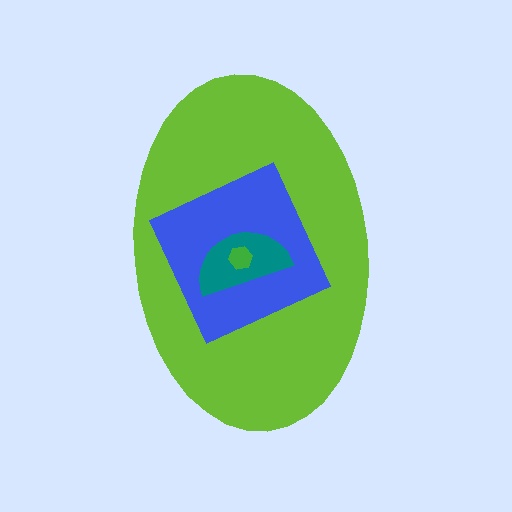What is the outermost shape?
The lime ellipse.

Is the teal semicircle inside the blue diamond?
Yes.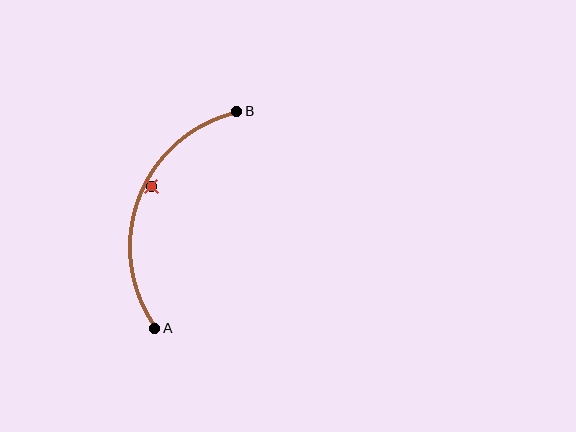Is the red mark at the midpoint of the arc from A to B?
No — the red mark does not lie on the arc at all. It sits slightly inside the curve.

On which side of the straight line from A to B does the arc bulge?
The arc bulges to the left of the straight line connecting A and B.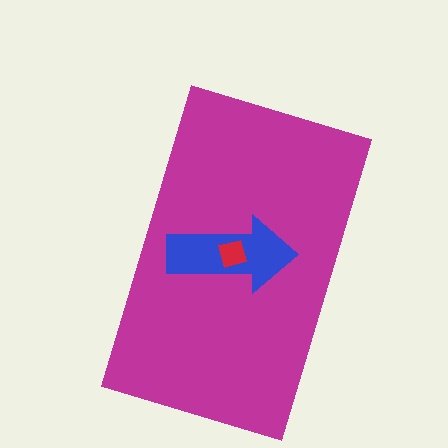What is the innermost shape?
The red square.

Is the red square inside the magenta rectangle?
Yes.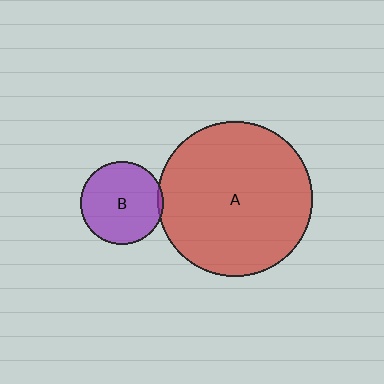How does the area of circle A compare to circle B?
Approximately 3.5 times.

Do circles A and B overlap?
Yes.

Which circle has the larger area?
Circle A (red).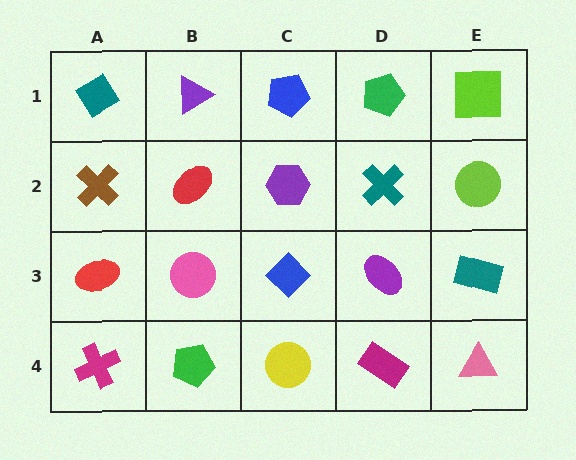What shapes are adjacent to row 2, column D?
A green pentagon (row 1, column D), a purple ellipse (row 3, column D), a purple hexagon (row 2, column C), a lime circle (row 2, column E).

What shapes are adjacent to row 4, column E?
A teal rectangle (row 3, column E), a magenta rectangle (row 4, column D).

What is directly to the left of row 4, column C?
A green pentagon.